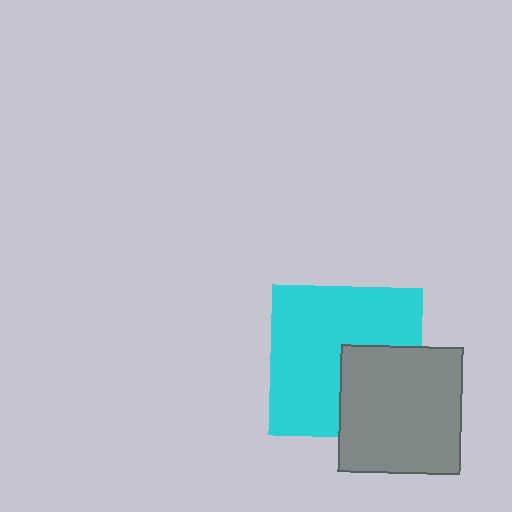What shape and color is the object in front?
The object in front is a gray rectangle.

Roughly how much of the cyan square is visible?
Most of it is visible (roughly 67%).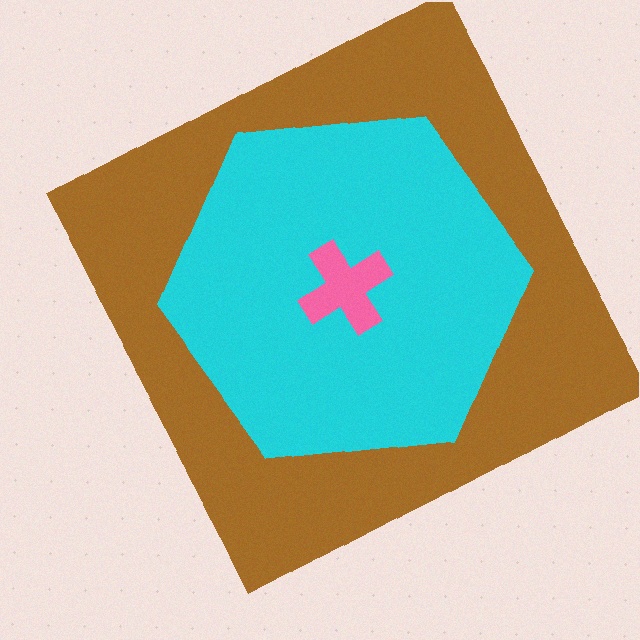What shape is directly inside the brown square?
The cyan hexagon.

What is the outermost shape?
The brown square.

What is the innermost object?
The pink cross.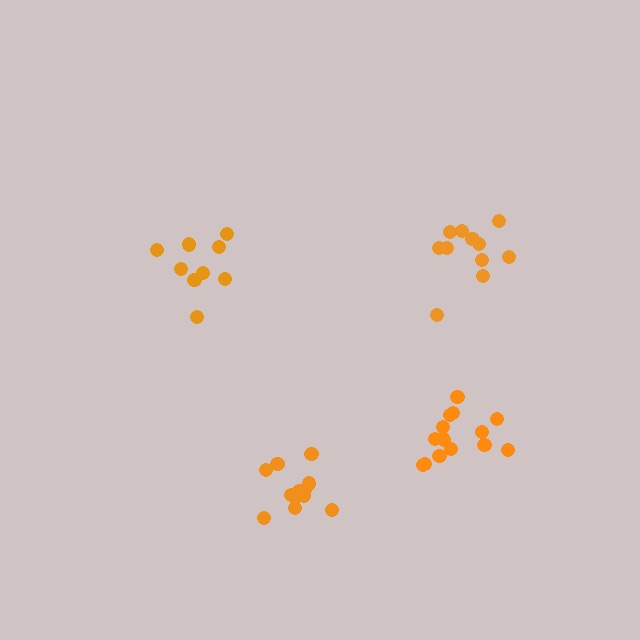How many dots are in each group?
Group 1: 15 dots, Group 2: 12 dots, Group 3: 11 dots, Group 4: 9 dots (47 total).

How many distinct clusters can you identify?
There are 4 distinct clusters.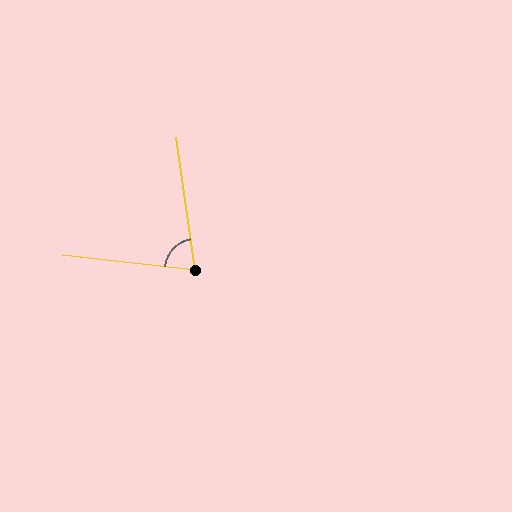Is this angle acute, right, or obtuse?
It is acute.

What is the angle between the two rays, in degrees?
Approximately 75 degrees.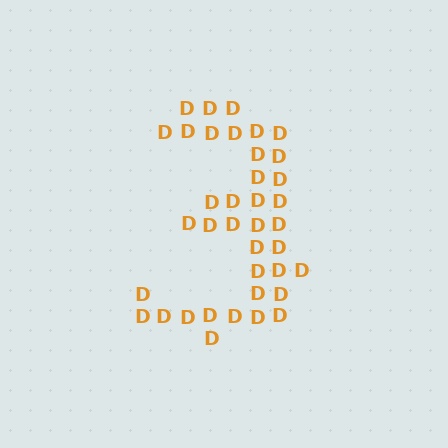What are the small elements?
The small elements are letter D's.